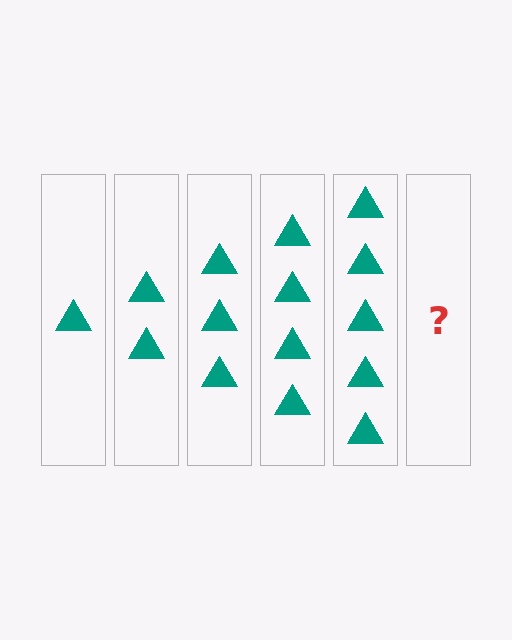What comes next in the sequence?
The next element should be 6 triangles.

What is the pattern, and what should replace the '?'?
The pattern is that each step adds one more triangle. The '?' should be 6 triangles.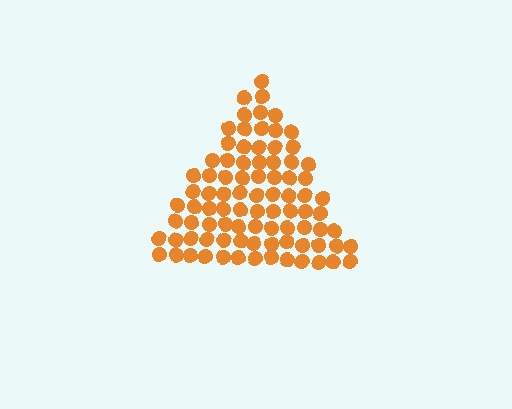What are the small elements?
The small elements are circles.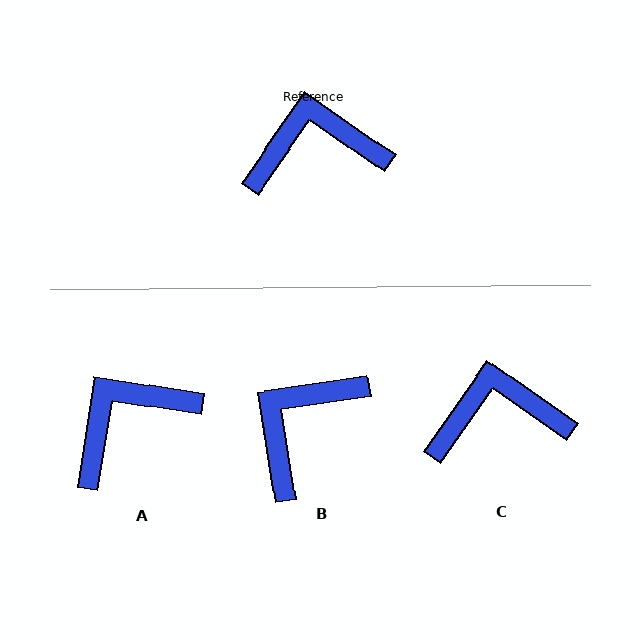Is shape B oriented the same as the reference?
No, it is off by about 44 degrees.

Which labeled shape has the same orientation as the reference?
C.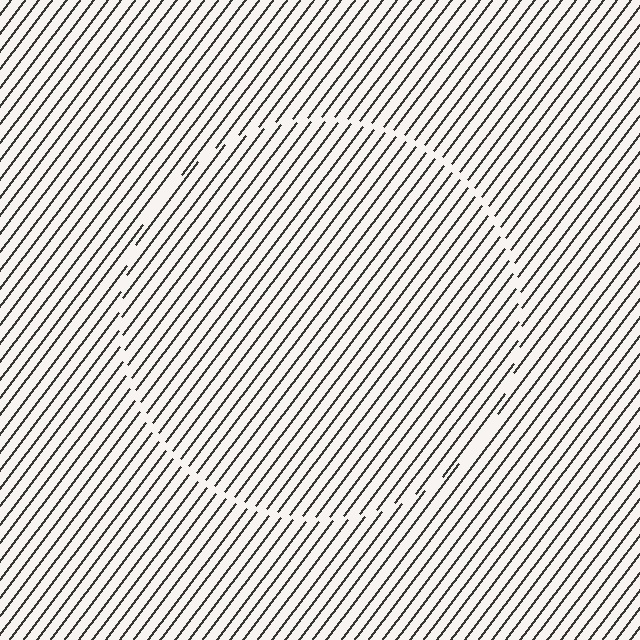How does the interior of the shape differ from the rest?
The interior of the shape contains the same grating, shifted by half a period — the contour is defined by the phase discontinuity where line-ends from the inner and outer gratings abut.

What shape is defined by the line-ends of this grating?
An illusory circle. The interior of the shape contains the same grating, shifted by half a period — the contour is defined by the phase discontinuity where line-ends from the inner and outer gratings abut.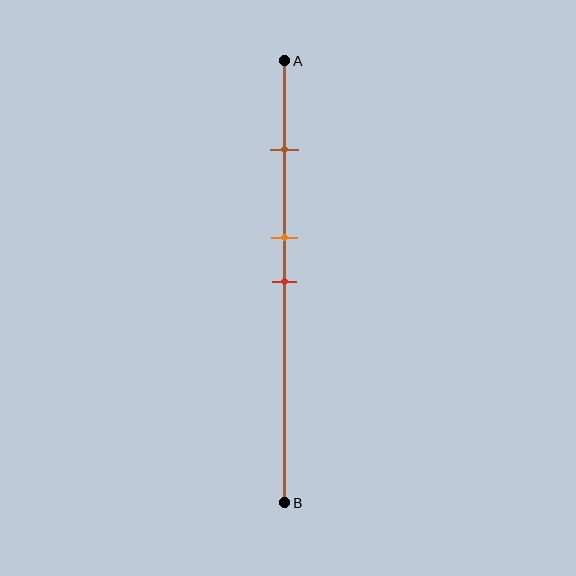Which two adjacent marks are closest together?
The orange and red marks are the closest adjacent pair.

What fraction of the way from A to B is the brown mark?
The brown mark is approximately 20% (0.2) of the way from A to B.